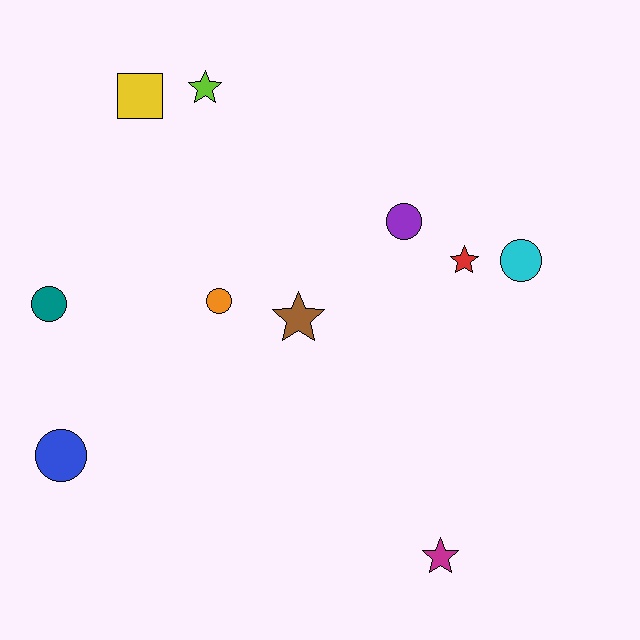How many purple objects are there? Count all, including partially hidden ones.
There is 1 purple object.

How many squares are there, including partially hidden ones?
There is 1 square.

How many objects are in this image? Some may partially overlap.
There are 10 objects.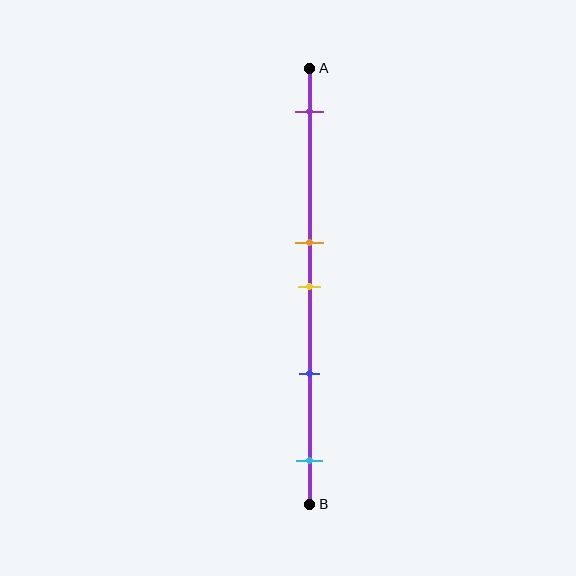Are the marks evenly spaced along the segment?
No, the marks are not evenly spaced.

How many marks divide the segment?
There are 5 marks dividing the segment.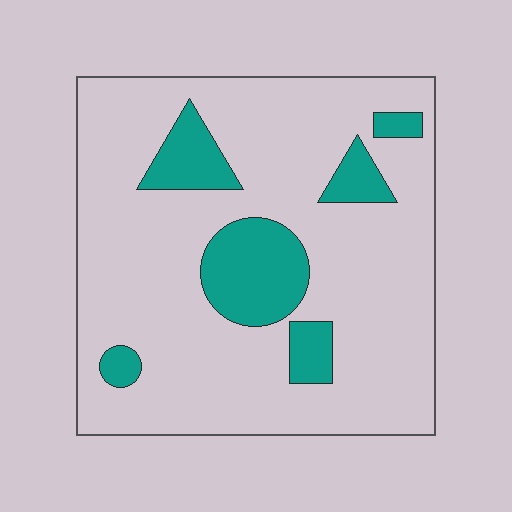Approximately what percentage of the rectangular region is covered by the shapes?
Approximately 20%.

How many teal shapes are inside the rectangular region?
6.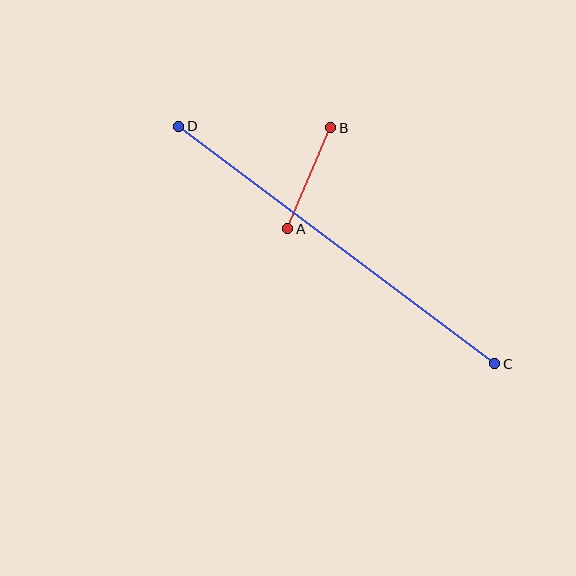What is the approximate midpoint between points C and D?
The midpoint is at approximately (337, 245) pixels.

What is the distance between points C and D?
The distance is approximately 395 pixels.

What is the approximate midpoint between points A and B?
The midpoint is at approximately (309, 178) pixels.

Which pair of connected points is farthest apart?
Points C and D are farthest apart.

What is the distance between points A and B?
The distance is approximately 110 pixels.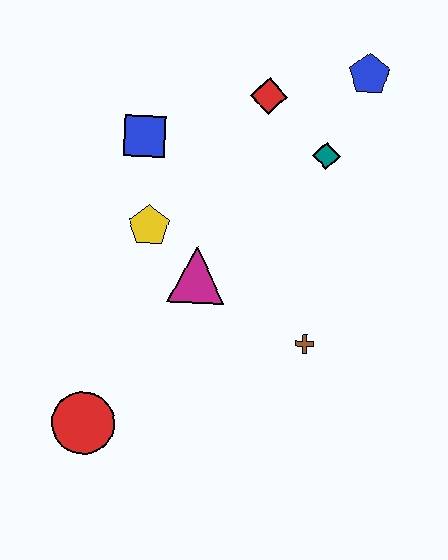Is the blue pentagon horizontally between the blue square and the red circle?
No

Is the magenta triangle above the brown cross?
Yes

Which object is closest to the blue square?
The yellow pentagon is closest to the blue square.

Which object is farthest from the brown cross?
The blue pentagon is farthest from the brown cross.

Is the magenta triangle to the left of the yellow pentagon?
No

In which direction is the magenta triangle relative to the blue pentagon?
The magenta triangle is below the blue pentagon.